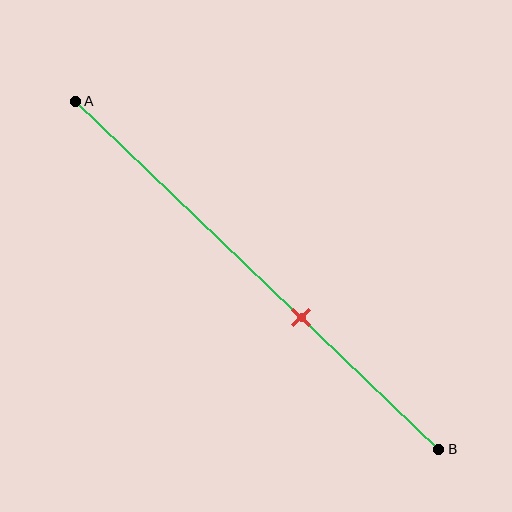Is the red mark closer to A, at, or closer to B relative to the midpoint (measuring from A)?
The red mark is closer to point B than the midpoint of segment AB.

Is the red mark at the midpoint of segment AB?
No, the mark is at about 60% from A, not at the 50% midpoint.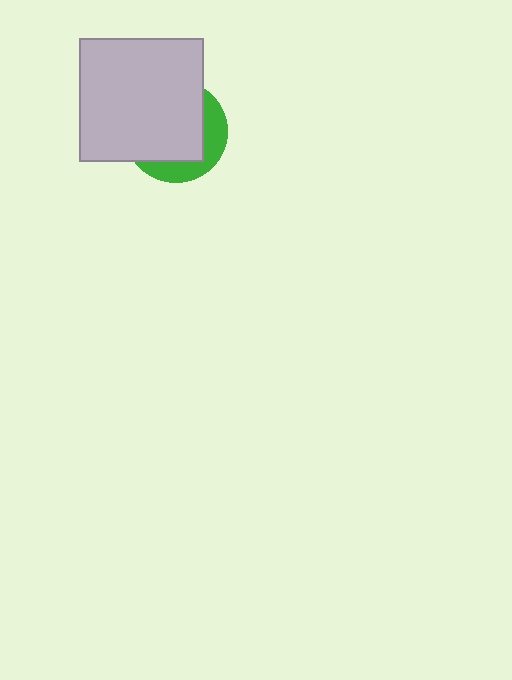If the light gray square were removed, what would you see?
You would see the complete green circle.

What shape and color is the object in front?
The object in front is a light gray square.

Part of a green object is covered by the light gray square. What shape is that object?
It is a circle.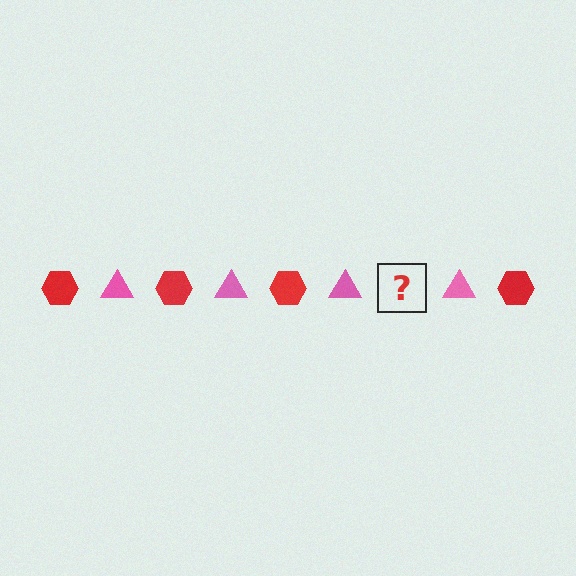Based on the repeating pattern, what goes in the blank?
The blank should be a red hexagon.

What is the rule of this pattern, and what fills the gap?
The rule is that the pattern alternates between red hexagon and pink triangle. The gap should be filled with a red hexagon.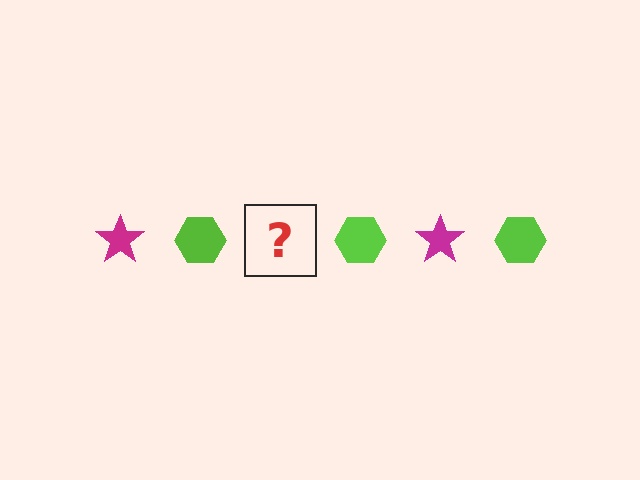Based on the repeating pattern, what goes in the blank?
The blank should be a magenta star.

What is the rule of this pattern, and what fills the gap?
The rule is that the pattern alternates between magenta star and lime hexagon. The gap should be filled with a magenta star.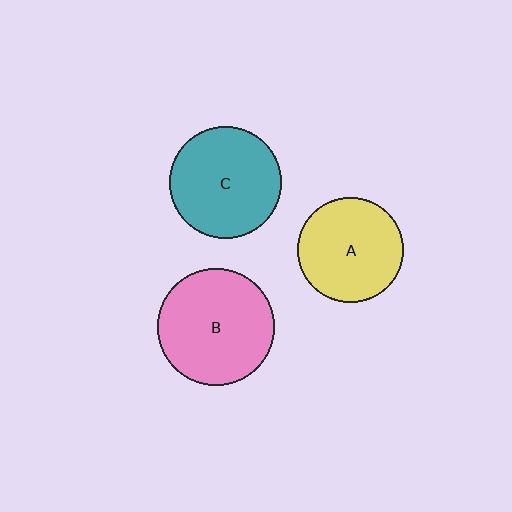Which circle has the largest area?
Circle B (pink).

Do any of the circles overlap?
No, none of the circles overlap.